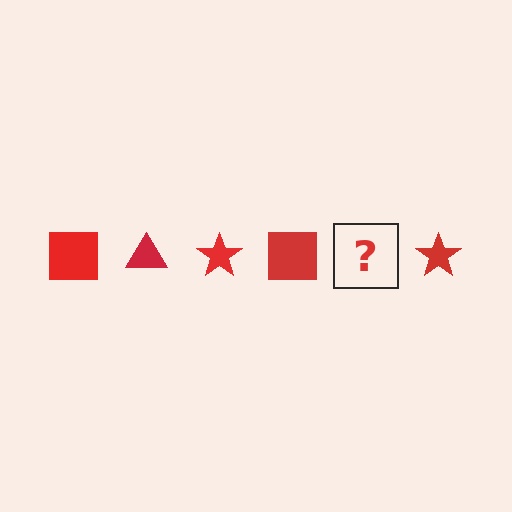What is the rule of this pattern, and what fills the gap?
The rule is that the pattern cycles through square, triangle, star shapes in red. The gap should be filled with a red triangle.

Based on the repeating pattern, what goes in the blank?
The blank should be a red triangle.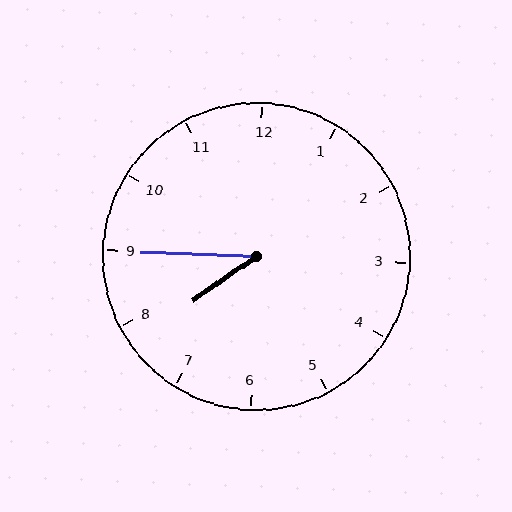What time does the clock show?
7:45.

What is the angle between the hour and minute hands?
Approximately 38 degrees.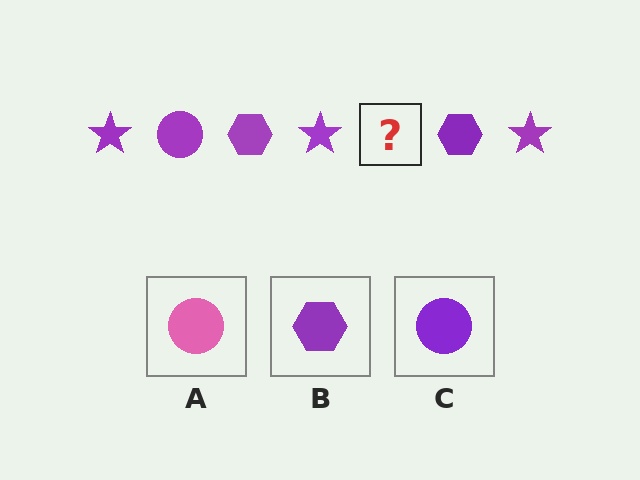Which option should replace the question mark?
Option C.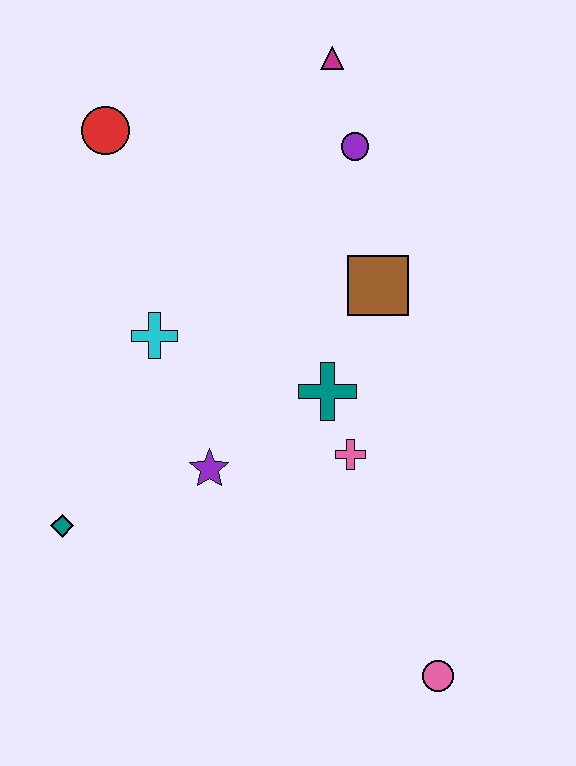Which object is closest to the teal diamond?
The purple star is closest to the teal diamond.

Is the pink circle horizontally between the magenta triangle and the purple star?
No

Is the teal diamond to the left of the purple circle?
Yes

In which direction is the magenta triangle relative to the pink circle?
The magenta triangle is above the pink circle.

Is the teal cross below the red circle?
Yes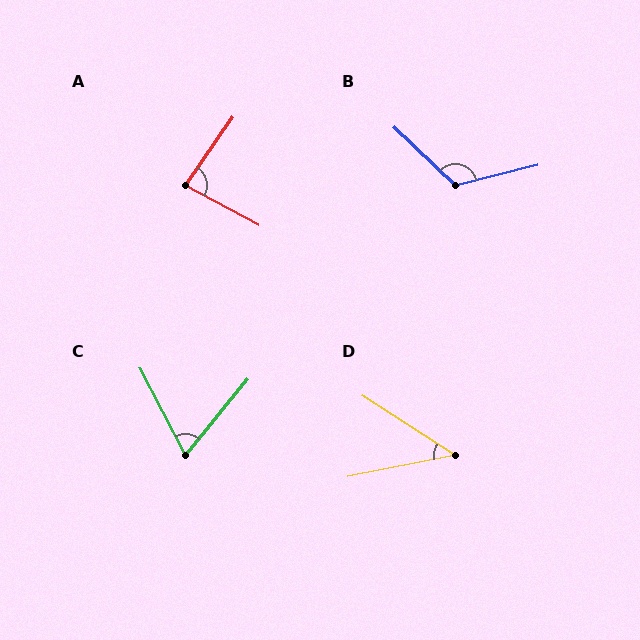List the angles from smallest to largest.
D (44°), C (67°), A (83°), B (122°).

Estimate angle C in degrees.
Approximately 67 degrees.